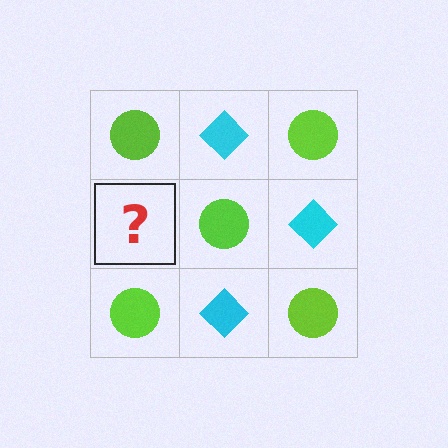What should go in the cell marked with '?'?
The missing cell should contain a cyan diamond.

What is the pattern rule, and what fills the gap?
The rule is that it alternates lime circle and cyan diamond in a checkerboard pattern. The gap should be filled with a cyan diamond.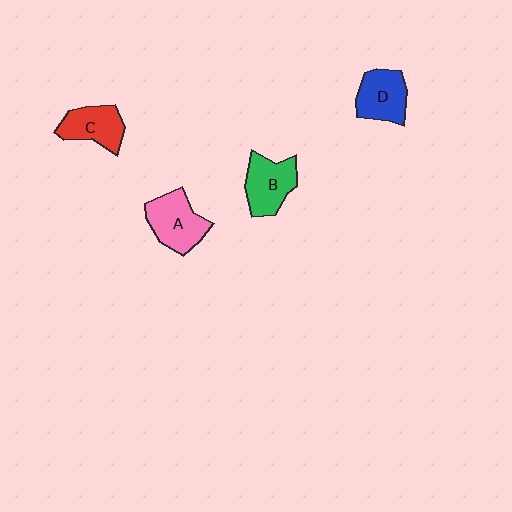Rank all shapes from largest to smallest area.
From largest to smallest: A (pink), B (green), D (blue), C (red).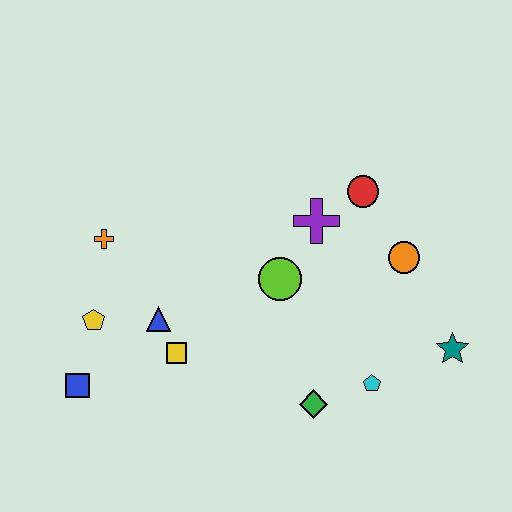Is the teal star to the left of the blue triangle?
No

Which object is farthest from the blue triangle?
The teal star is farthest from the blue triangle.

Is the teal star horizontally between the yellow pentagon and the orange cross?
No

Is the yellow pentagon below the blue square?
No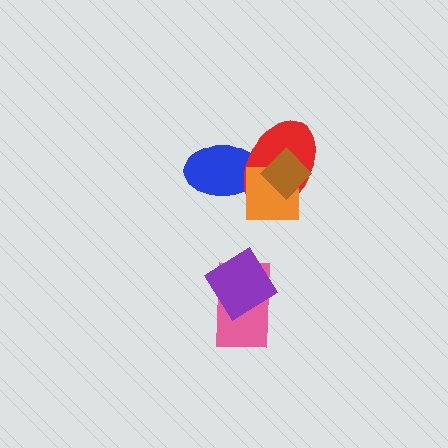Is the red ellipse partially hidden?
Yes, it is partially covered by another shape.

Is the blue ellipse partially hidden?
Yes, it is partially covered by another shape.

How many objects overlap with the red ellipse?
3 objects overlap with the red ellipse.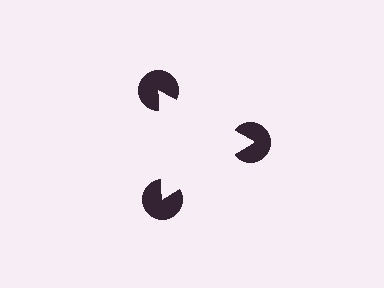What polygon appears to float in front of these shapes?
An illusory triangle — its edges are inferred from the aligned wedge cuts in the pac-man discs, not physically drawn.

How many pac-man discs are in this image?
There are 3 — one at each vertex of the illusory triangle.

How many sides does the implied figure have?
3 sides.